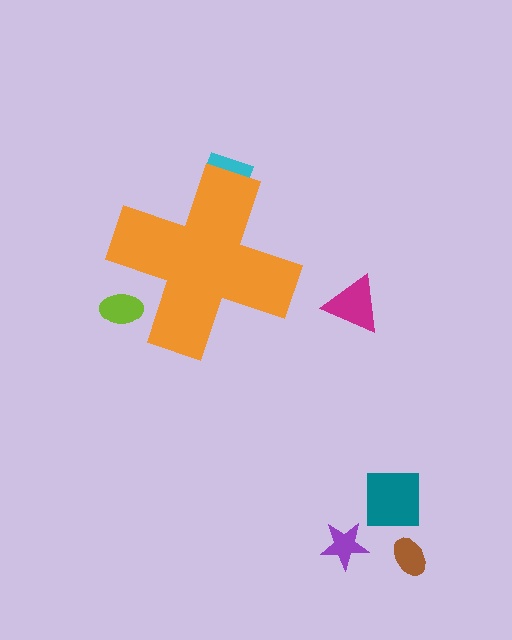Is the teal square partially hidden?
No, the teal square is fully visible.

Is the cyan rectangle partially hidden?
Yes, the cyan rectangle is partially hidden behind the orange cross.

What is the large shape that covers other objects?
An orange cross.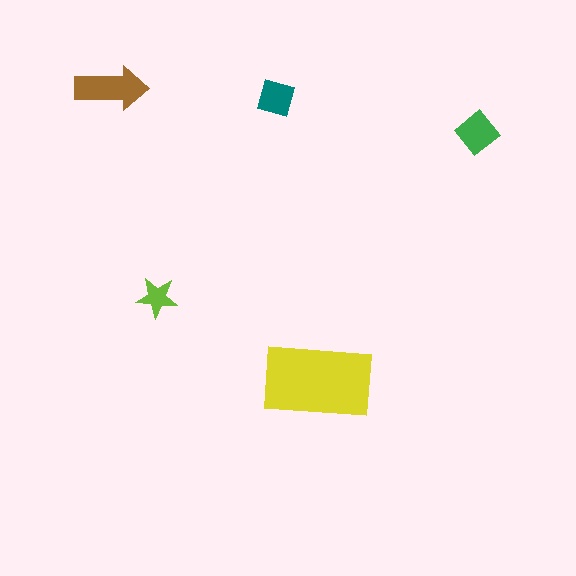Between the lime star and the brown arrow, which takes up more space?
The brown arrow.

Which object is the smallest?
The lime star.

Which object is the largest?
The yellow rectangle.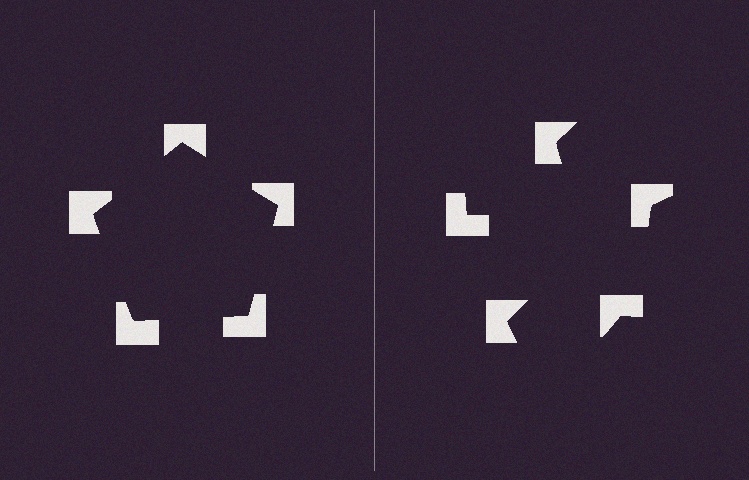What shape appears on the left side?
An illusory pentagon.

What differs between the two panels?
The notched squares are positioned identically on both sides; only the wedge orientations differ. On the left they align to a pentagon; on the right they are misaligned.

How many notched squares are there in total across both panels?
10 — 5 on each side.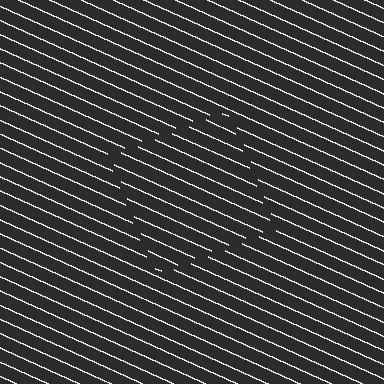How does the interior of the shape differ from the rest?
The interior of the shape contains the same grating, shifted by half a period — the contour is defined by the phase discontinuity where line-ends from the inner and outer gratings abut.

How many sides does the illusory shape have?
4 sides — the line-ends trace a square.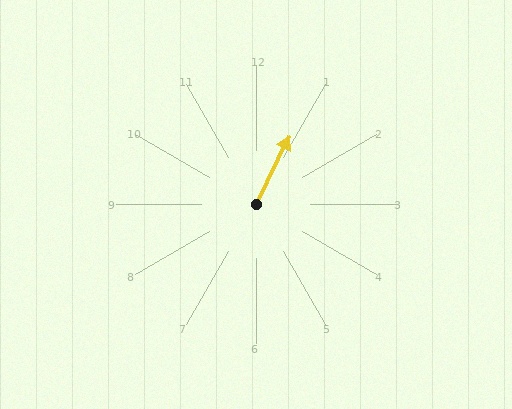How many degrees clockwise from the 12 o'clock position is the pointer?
Approximately 26 degrees.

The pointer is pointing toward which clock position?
Roughly 1 o'clock.